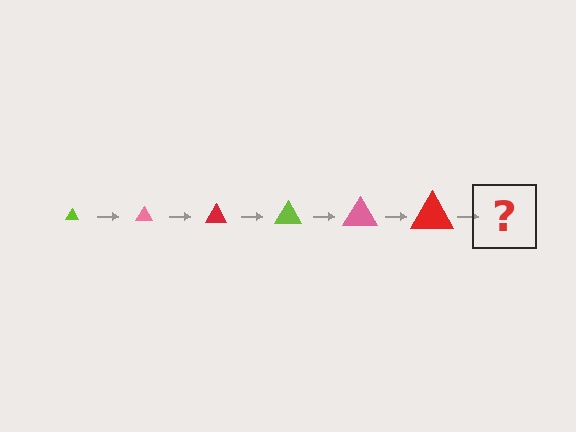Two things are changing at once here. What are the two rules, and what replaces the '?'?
The two rules are that the triangle grows larger each step and the color cycles through lime, pink, and red. The '?' should be a lime triangle, larger than the previous one.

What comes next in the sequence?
The next element should be a lime triangle, larger than the previous one.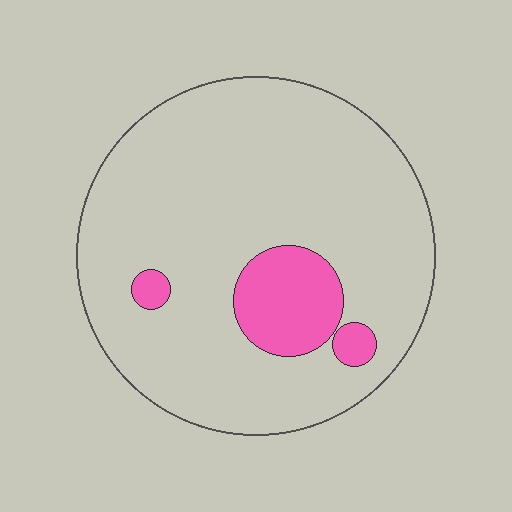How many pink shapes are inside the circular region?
3.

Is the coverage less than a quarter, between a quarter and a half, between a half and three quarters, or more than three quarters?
Less than a quarter.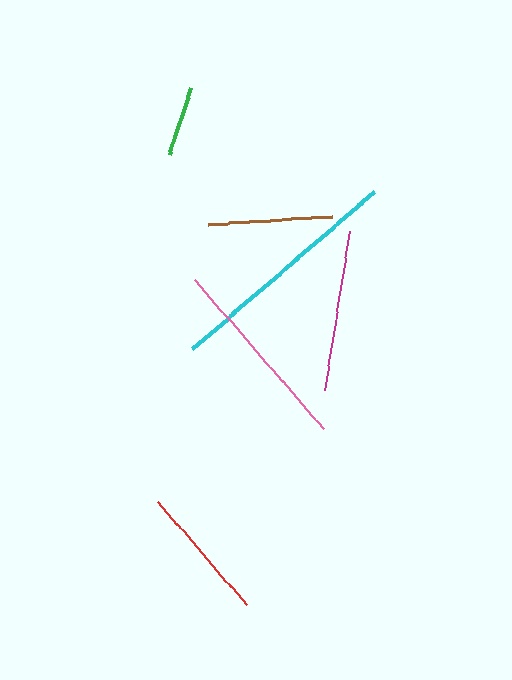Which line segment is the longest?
The cyan line is the longest at approximately 241 pixels.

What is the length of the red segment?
The red segment is approximately 137 pixels long.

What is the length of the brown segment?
The brown segment is approximately 124 pixels long.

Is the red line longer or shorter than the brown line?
The red line is longer than the brown line.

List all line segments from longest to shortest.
From longest to shortest: cyan, pink, magenta, red, brown, green.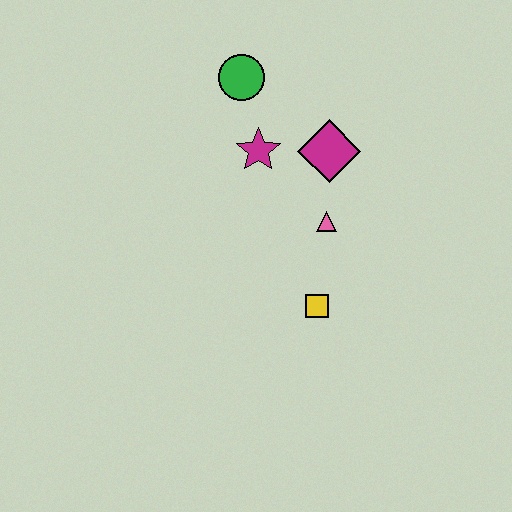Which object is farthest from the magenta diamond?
The yellow square is farthest from the magenta diamond.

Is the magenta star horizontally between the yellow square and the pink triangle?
No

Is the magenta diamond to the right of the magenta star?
Yes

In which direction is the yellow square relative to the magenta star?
The yellow square is below the magenta star.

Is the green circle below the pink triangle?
No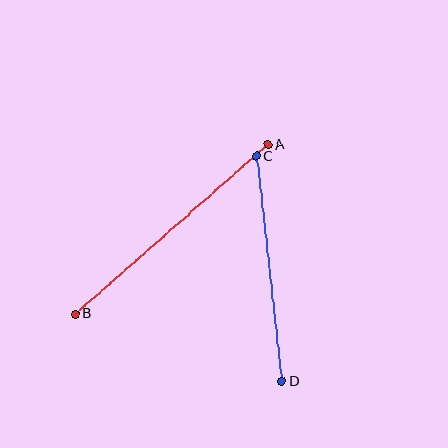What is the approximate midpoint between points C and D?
The midpoint is at approximately (269, 269) pixels.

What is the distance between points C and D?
The distance is approximately 226 pixels.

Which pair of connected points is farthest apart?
Points A and B are farthest apart.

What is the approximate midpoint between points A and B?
The midpoint is at approximately (172, 229) pixels.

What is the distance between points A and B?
The distance is approximately 256 pixels.